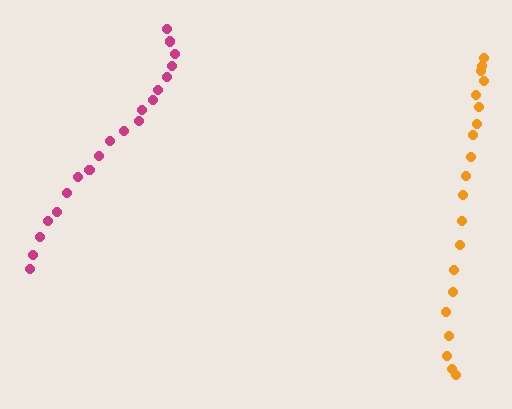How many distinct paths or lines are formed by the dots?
There are 2 distinct paths.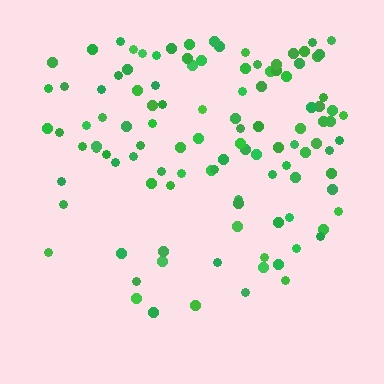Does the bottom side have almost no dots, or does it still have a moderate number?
Still a moderate number, just noticeably fewer than the top.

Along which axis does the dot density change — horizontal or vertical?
Vertical.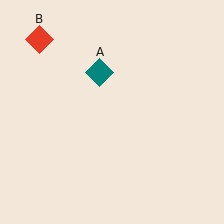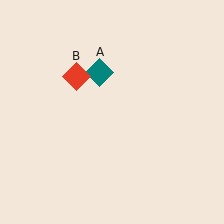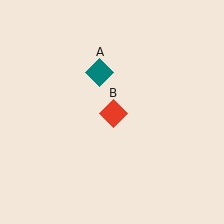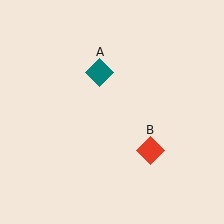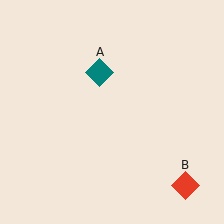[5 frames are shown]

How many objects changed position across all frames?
1 object changed position: red diamond (object B).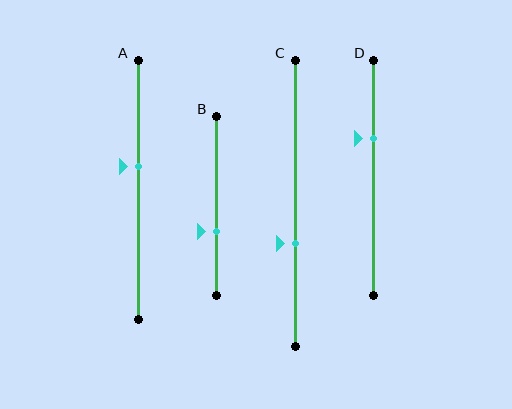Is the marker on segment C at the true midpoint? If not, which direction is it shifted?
No, the marker on segment C is shifted downward by about 14% of the segment length.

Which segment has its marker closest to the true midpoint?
Segment A has its marker closest to the true midpoint.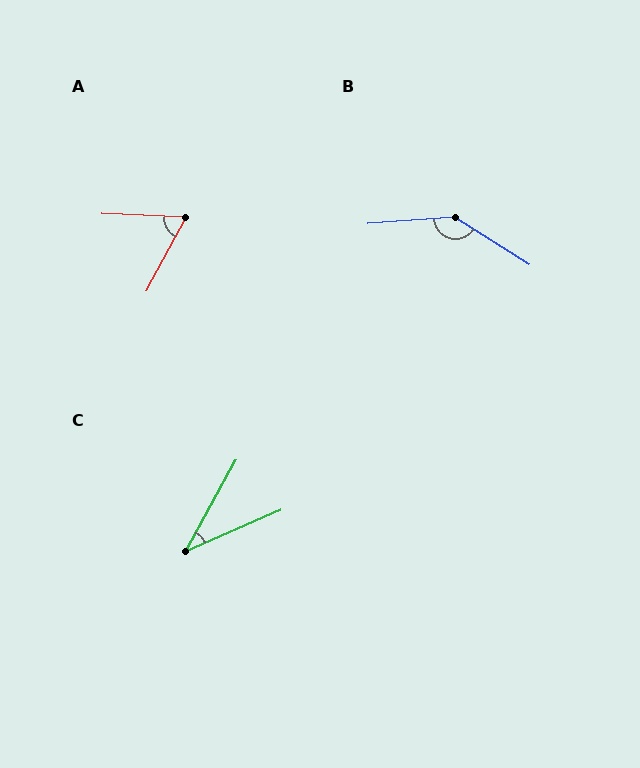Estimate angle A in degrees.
Approximately 64 degrees.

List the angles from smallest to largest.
C (38°), A (64°), B (143°).